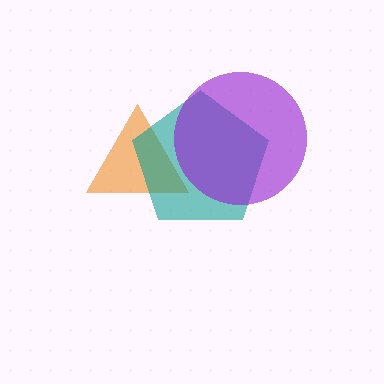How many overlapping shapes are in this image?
There are 3 overlapping shapes in the image.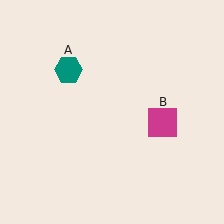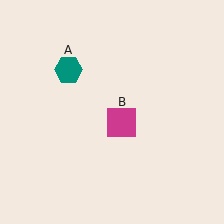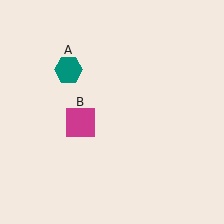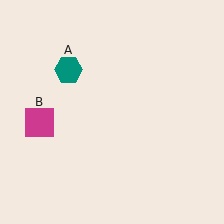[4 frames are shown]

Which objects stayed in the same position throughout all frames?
Teal hexagon (object A) remained stationary.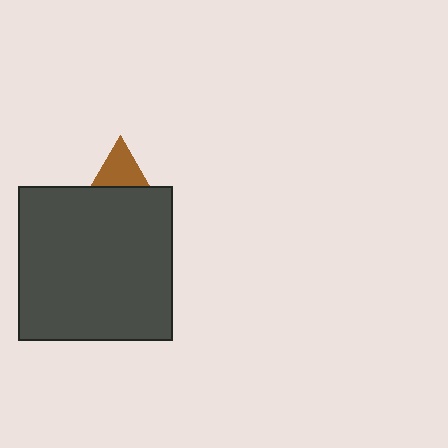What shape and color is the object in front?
The object in front is a dark gray square.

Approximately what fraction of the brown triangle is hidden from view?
Roughly 58% of the brown triangle is hidden behind the dark gray square.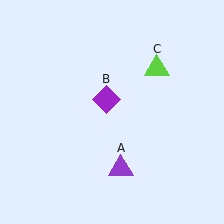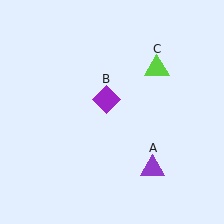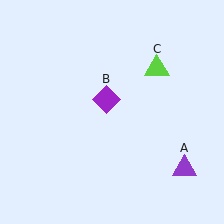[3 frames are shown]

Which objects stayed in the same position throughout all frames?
Purple diamond (object B) and lime triangle (object C) remained stationary.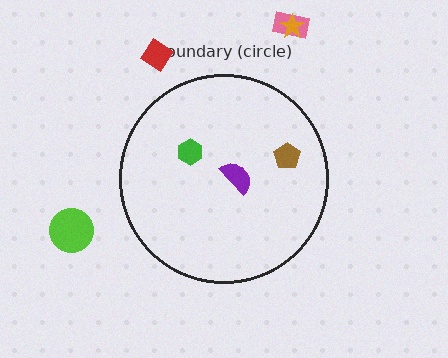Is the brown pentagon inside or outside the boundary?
Inside.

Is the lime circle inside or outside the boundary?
Outside.